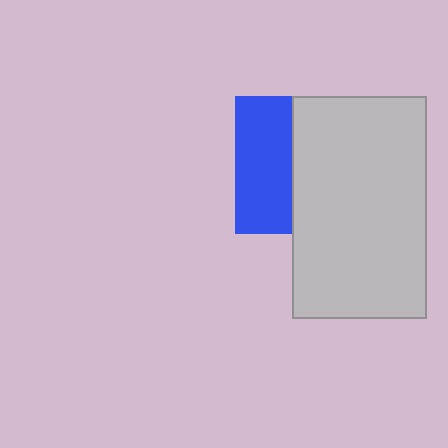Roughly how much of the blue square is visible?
A small part of it is visible (roughly 41%).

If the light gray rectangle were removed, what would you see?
You would see the complete blue square.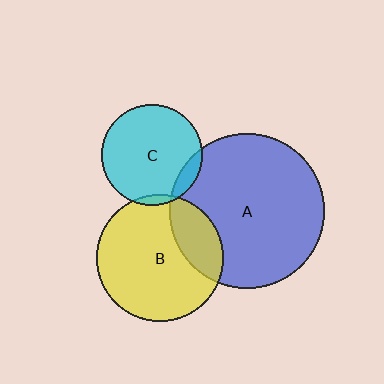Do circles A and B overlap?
Yes.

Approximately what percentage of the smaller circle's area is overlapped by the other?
Approximately 25%.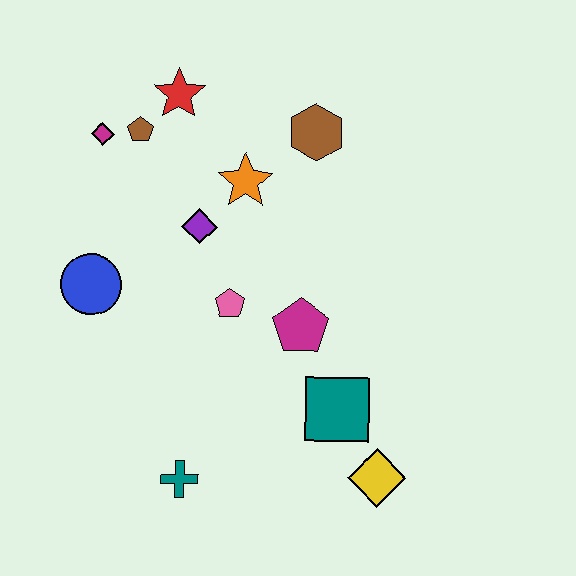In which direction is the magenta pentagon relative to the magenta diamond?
The magenta pentagon is to the right of the magenta diamond.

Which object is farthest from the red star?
The yellow diamond is farthest from the red star.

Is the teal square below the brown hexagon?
Yes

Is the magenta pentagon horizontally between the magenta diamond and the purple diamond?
No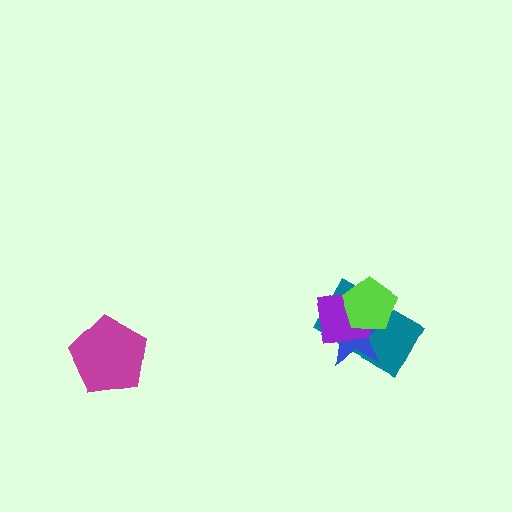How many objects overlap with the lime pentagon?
3 objects overlap with the lime pentagon.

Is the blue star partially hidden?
Yes, it is partially covered by another shape.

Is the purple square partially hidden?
Yes, it is partially covered by another shape.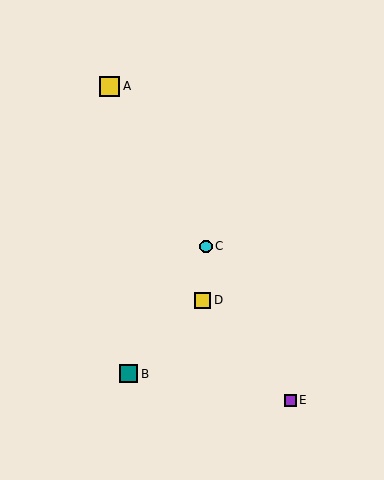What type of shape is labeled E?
Shape E is a purple square.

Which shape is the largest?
The yellow square (labeled A) is the largest.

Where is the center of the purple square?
The center of the purple square is at (290, 400).